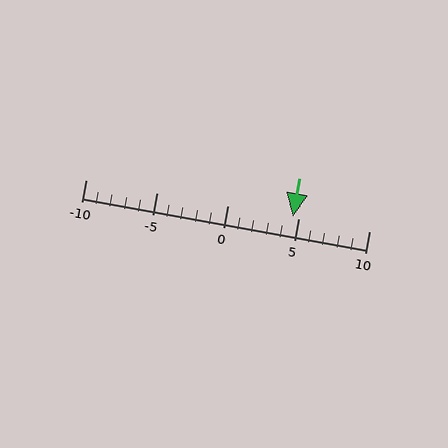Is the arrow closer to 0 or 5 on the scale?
The arrow is closer to 5.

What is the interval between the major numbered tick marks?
The major tick marks are spaced 5 units apart.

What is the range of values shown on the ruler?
The ruler shows values from -10 to 10.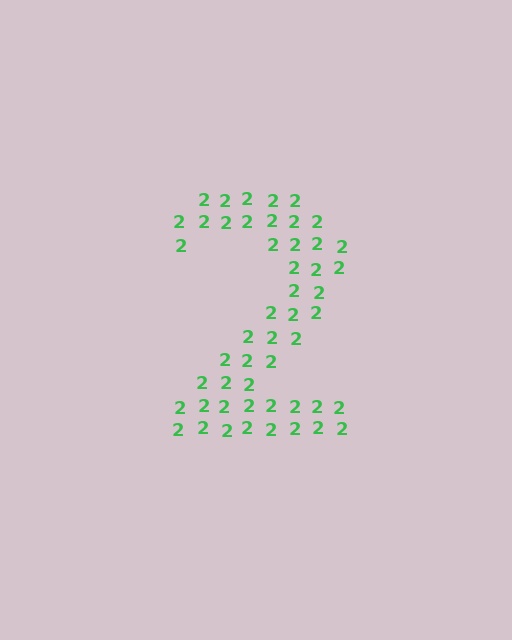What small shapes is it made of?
It is made of small digit 2's.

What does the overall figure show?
The overall figure shows the digit 2.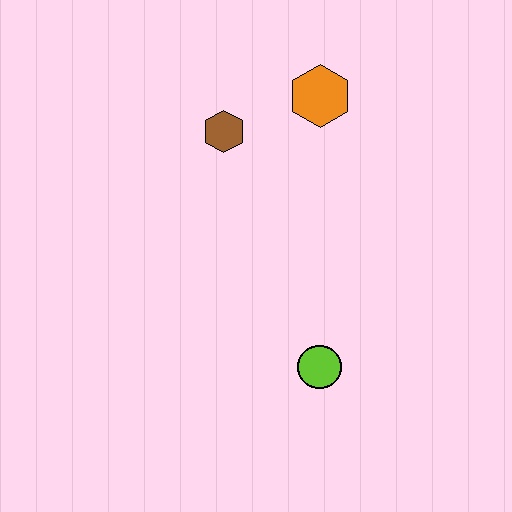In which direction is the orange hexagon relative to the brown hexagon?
The orange hexagon is to the right of the brown hexagon.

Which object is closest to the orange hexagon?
The brown hexagon is closest to the orange hexagon.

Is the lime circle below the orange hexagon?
Yes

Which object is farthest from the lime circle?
The orange hexagon is farthest from the lime circle.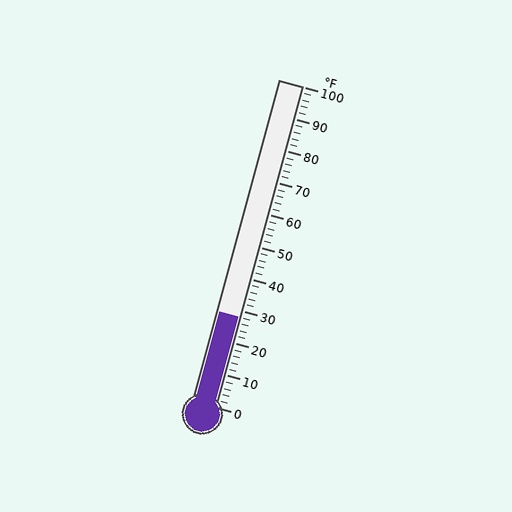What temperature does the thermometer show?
The thermometer shows approximately 28°F.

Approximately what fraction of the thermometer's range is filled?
The thermometer is filled to approximately 30% of its range.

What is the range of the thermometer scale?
The thermometer scale ranges from 0°F to 100°F.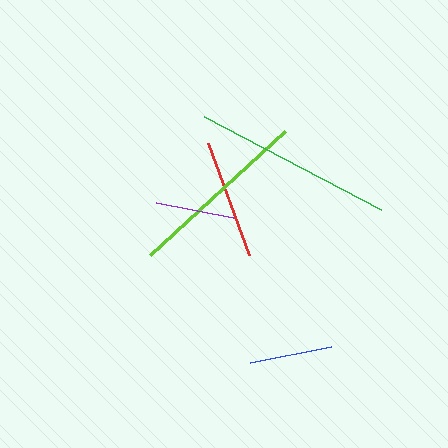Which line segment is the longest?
The green line is the longest at approximately 200 pixels.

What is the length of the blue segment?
The blue segment is approximately 83 pixels long.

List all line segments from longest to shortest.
From longest to shortest: green, lime, red, blue, purple.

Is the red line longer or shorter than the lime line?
The lime line is longer than the red line.